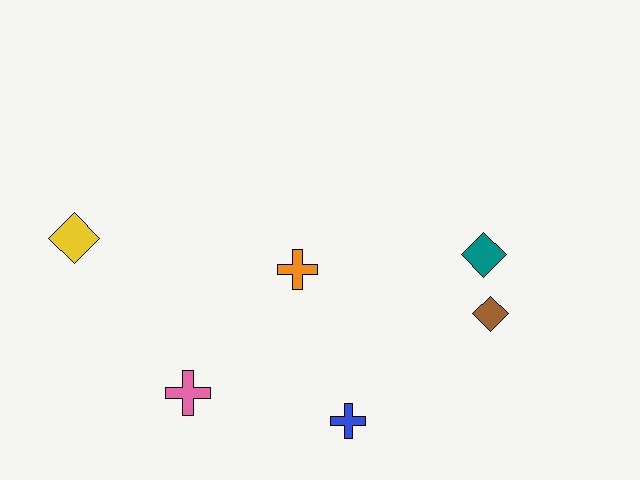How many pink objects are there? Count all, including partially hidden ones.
There is 1 pink object.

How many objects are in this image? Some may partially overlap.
There are 6 objects.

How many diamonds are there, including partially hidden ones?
There are 3 diamonds.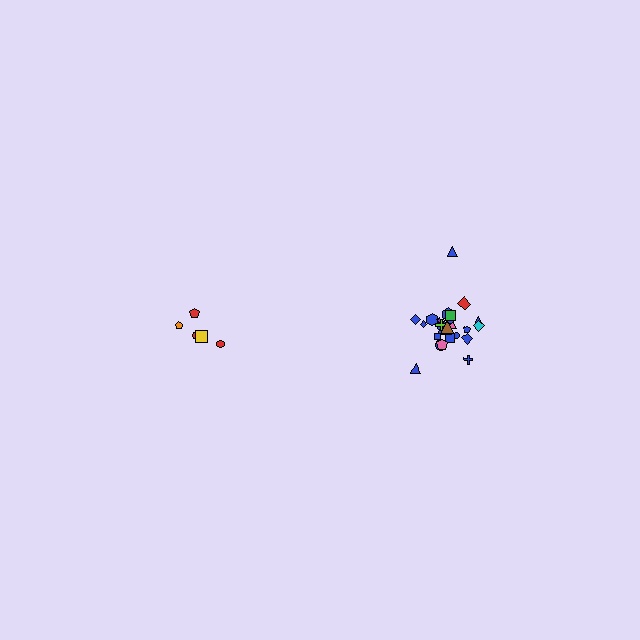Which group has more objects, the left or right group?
The right group.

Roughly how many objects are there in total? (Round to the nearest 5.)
Roughly 30 objects in total.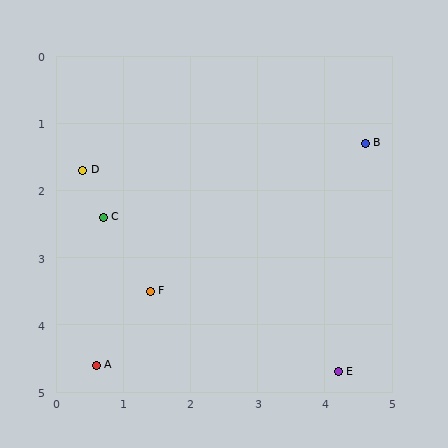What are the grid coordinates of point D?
Point D is at approximately (0.4, 1.7).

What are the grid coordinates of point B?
Point B is at approximately (4.6, 1.3).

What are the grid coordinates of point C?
Point C is at approximately (0.7, 2.4).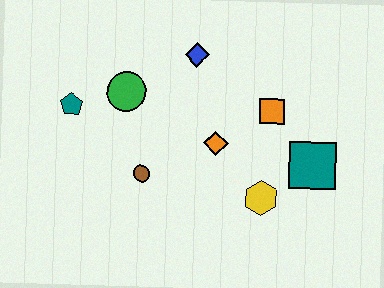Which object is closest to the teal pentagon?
The green circle is closest to the teal pentagon.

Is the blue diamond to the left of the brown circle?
No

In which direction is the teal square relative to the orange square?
The teal square is below the orange square.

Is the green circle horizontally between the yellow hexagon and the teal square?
No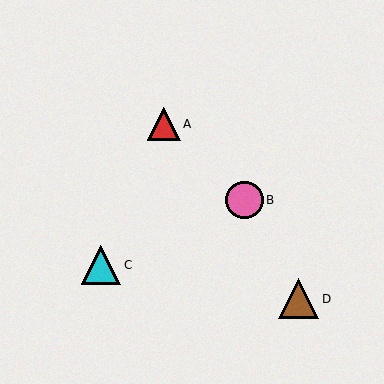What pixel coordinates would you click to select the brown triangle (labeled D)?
Click at (299, 299) to select the brown triangle D.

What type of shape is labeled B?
Shape B is a pink circle.